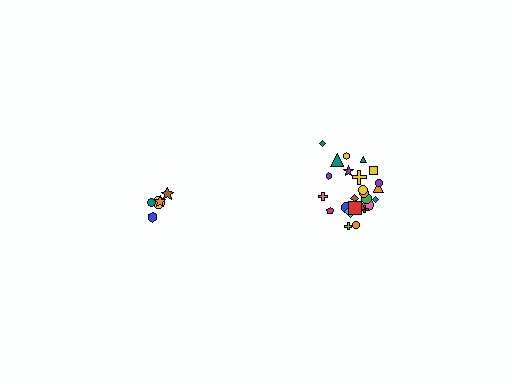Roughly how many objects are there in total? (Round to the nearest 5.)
Roughly 30 objects in total.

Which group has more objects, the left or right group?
The right group.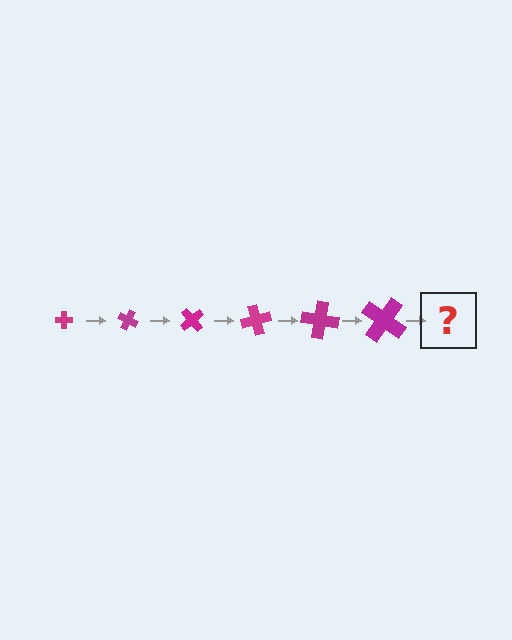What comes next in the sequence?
The next element should be a cross, larger than the previous one and rotated 150 degrees from the start.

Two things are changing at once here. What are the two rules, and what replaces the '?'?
The two rules are that the cross grows larger each step and it rotates 25 degrees each step. The '?' should be a cross, larger than the previous one and rotated 150 degrees from the start.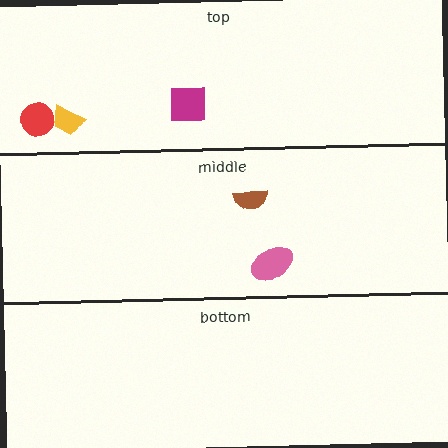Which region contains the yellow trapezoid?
The top region.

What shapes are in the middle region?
The pink ellipse, the brown semicircle.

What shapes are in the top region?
The yellow trapezoid, the magenta square, the red circle.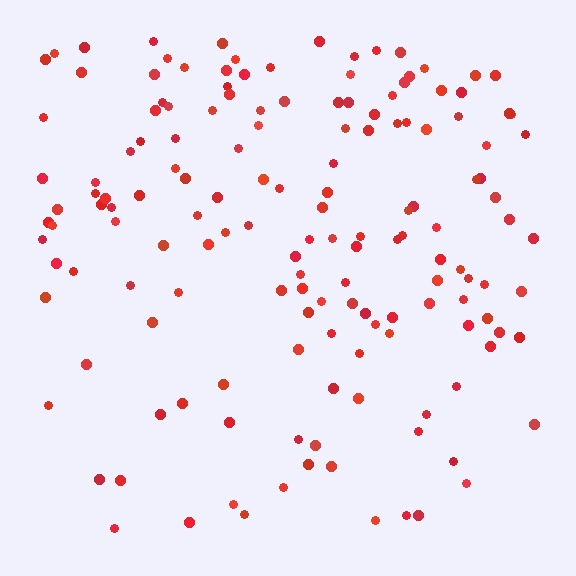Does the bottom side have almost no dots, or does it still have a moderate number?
Still a moderate number, just noticeably fewer than the top.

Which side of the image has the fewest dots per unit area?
The bottom.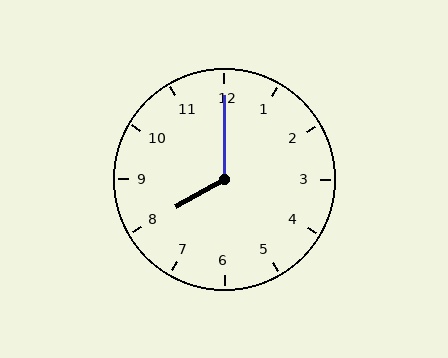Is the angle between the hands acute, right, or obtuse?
It is obtuse.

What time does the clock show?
8:00.